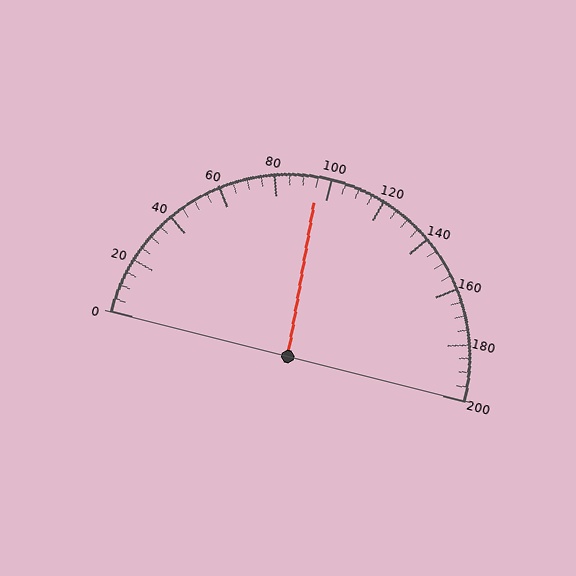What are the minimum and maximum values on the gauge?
The gauge ranges from 0 to 200.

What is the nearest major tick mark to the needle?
The nearest major tick mark is 100.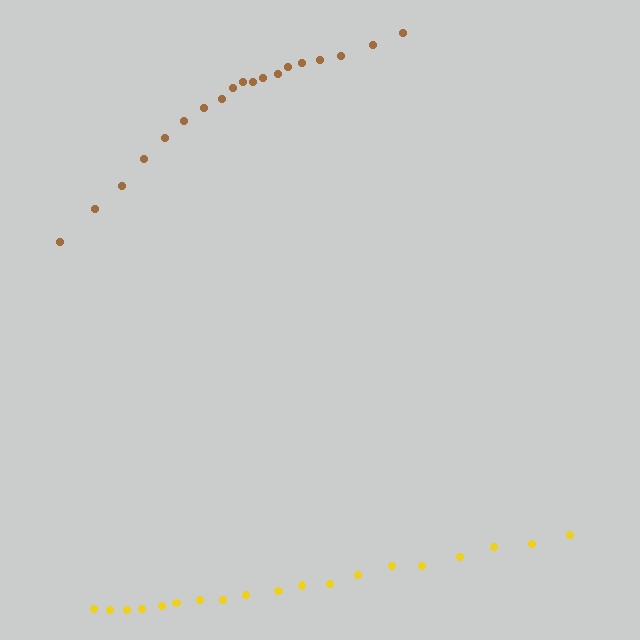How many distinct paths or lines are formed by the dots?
There are 2 distinct paths.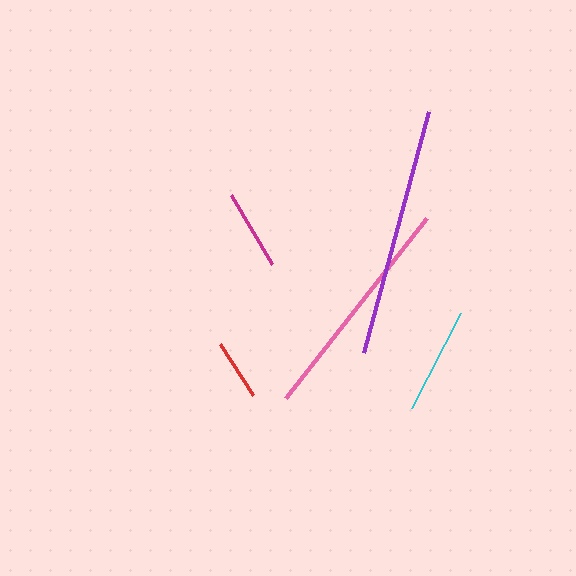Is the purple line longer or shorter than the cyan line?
The purple line is longer than the cyan line.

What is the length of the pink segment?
The pink segment is approximately 229 pixels long.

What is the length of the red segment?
The red segment is approximately 61 pixels long.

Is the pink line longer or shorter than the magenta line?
The pink line is longer than the magenta line.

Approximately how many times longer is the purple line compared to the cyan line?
The purple line is approximately 2.3 times the length of the cyan line.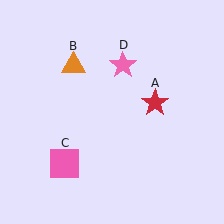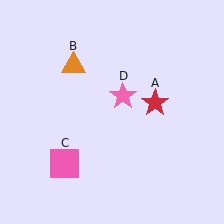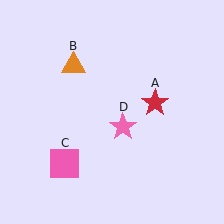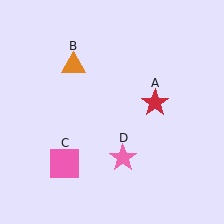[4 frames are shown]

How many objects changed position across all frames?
1 object changed position: pink star (object D).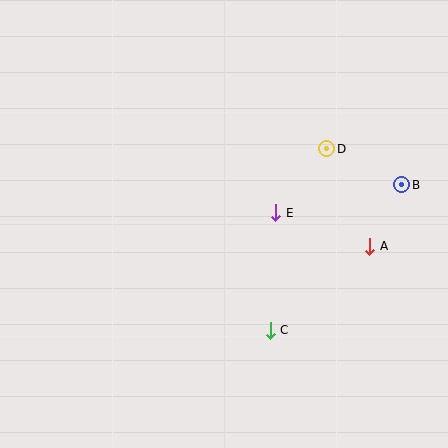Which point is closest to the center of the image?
Point E at (276, 213) is closest to the center.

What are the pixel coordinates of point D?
Point D is at (327, 149).